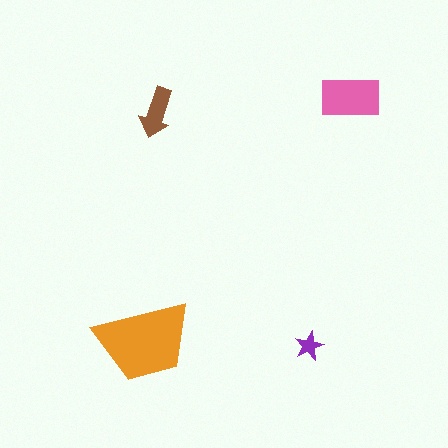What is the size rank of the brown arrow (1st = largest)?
3rd.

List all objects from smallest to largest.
The purple star, the brown arrow, the pink rectangle, the orange trapezoid.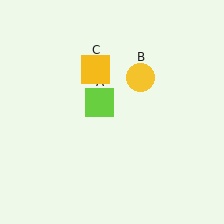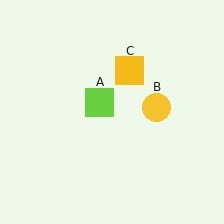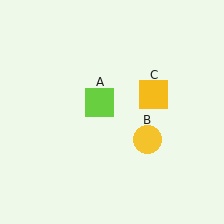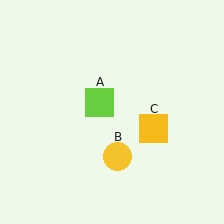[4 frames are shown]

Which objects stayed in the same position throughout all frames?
Lime square (object A) remained stationary.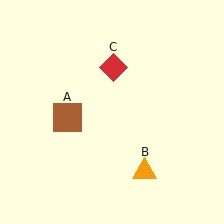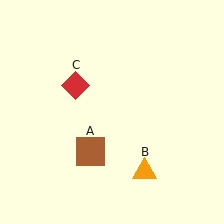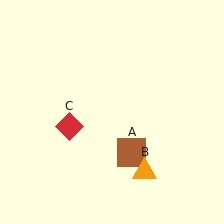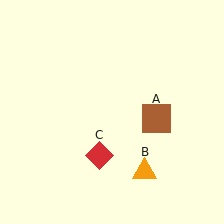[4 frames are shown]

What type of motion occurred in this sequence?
The brown square (object A), red diamond (object C) rotated counterclockwise around the center of the scene.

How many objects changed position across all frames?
2 objects changed position: brown square (object A), red diamond (object C).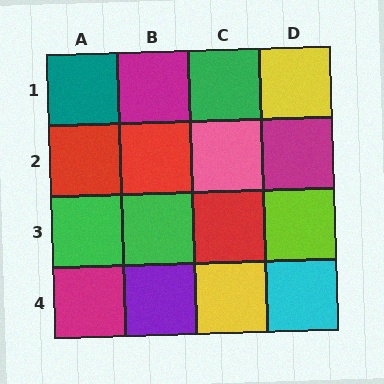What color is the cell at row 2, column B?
Red.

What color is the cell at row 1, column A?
Teal.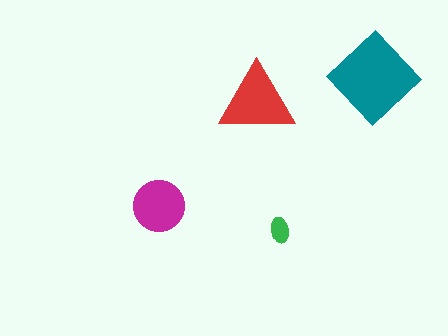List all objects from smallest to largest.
The green ellipse, the magenta circle, the red triangle, the teal diamond.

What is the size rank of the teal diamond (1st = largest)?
1st.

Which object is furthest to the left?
The magenta circle is leftmost.